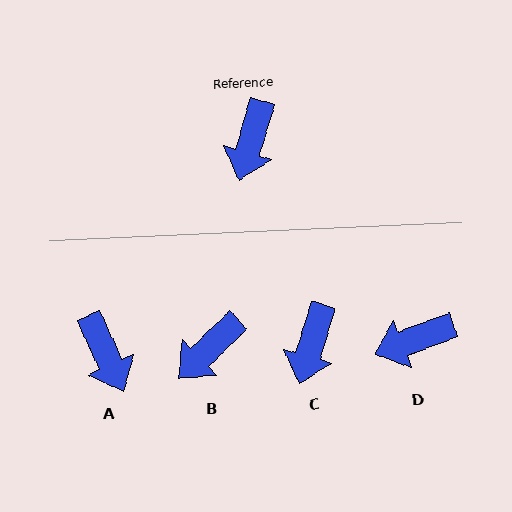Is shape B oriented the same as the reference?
No, it is off by about 29 degrees.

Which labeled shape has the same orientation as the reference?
C.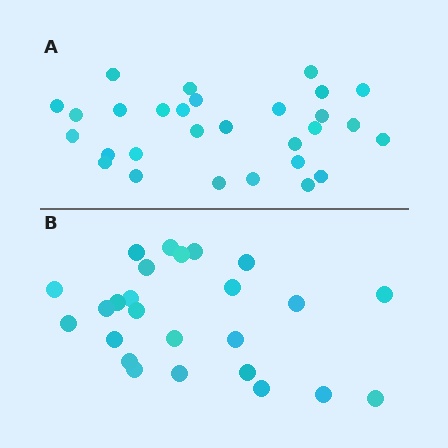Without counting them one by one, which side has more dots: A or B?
Region A (the top region) has more dots.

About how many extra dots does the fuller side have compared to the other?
Region A has about 4 more dots than region B.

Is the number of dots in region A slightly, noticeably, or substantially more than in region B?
Region A has only slightly more — the two regions are fairly close. The ratio is roughly 1.2 to 1.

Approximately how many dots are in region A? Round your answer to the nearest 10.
About 30 dots. (The exact count is 29, which rounds to 30.)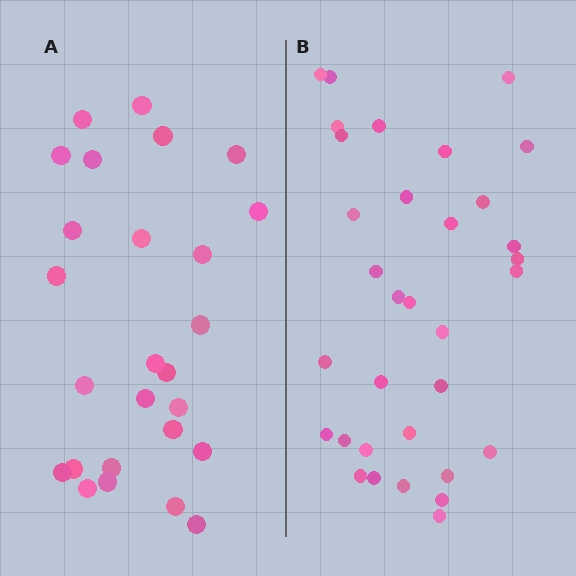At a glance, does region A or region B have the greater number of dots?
Region B (the right region) has more dots.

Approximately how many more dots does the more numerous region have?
Region B has roughly 8 or so more dots than region A.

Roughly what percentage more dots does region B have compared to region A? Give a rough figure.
About 25% more.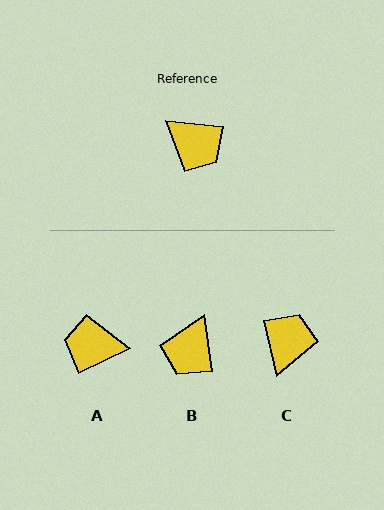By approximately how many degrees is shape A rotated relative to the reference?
Approximately 148 degrees clockwise.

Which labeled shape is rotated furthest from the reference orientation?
A, about 148 degrees away.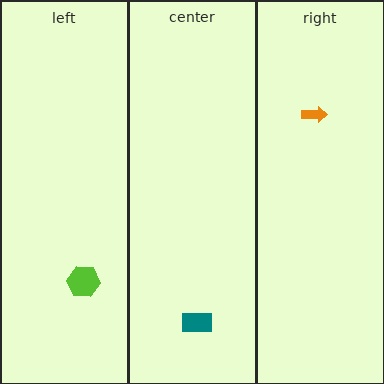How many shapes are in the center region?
1.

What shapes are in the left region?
The lime hexagon.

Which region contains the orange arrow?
The right region.